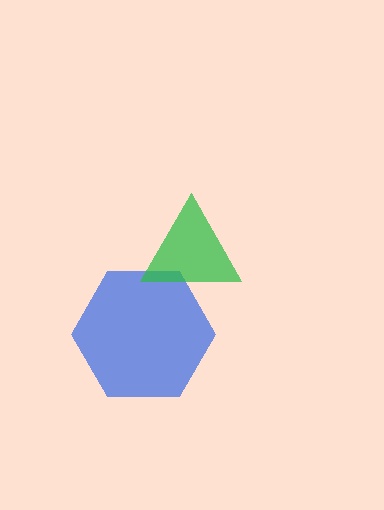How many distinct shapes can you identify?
There are 2 distinct shapes: a blue hexagon, a green triangle.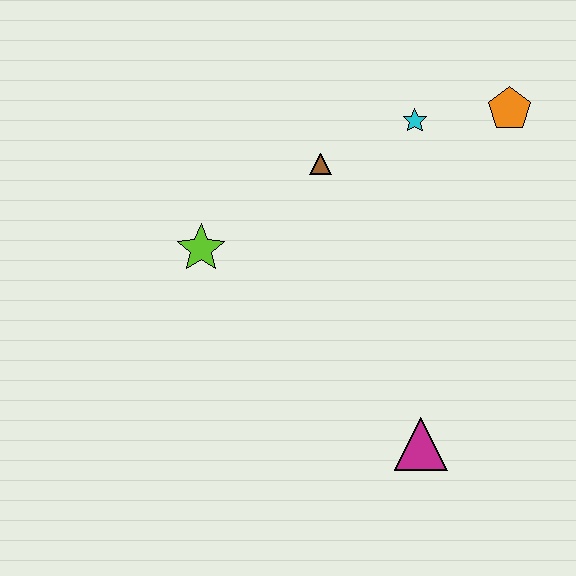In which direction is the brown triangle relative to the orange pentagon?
The brown triangle is to the left of the orange pentagon.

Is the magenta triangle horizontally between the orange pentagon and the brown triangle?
Yes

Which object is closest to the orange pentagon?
The cyan star is closest to the orange pentagon.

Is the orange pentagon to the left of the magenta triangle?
No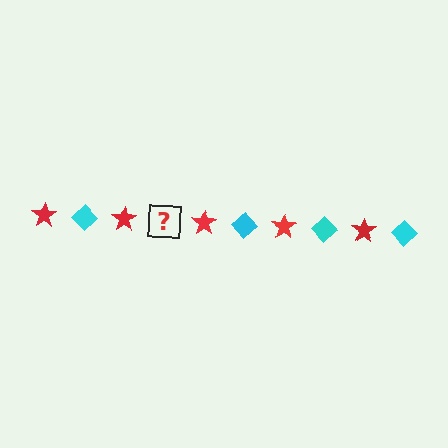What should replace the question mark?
The question mark should be replaced with a cyan diamond.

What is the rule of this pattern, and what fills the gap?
The rule is that the pattern alternates between red star and cyan diamond. The gap should be filled with a cyan diamond.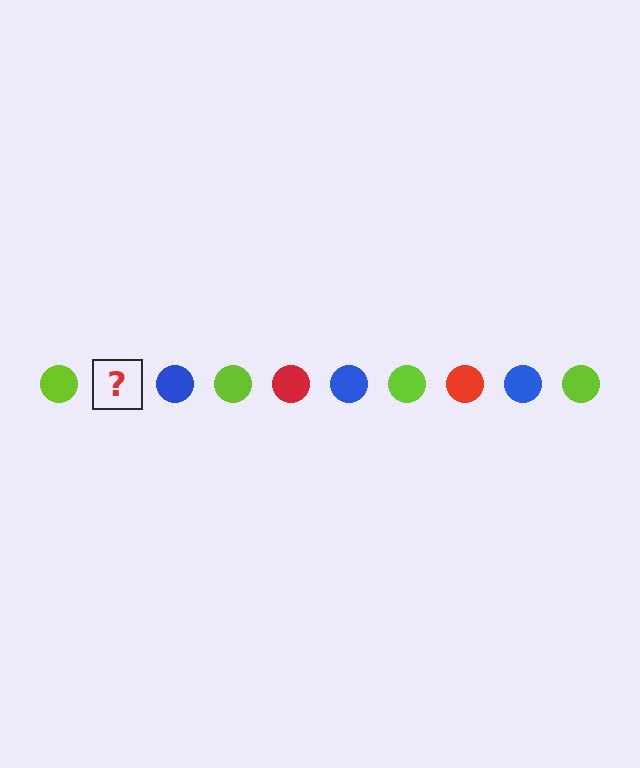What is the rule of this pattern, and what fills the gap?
The rule is that the pattern cycles through lime, red, blue circles. The gap should be filled with a red circle.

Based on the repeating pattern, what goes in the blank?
The blank should be a red circle.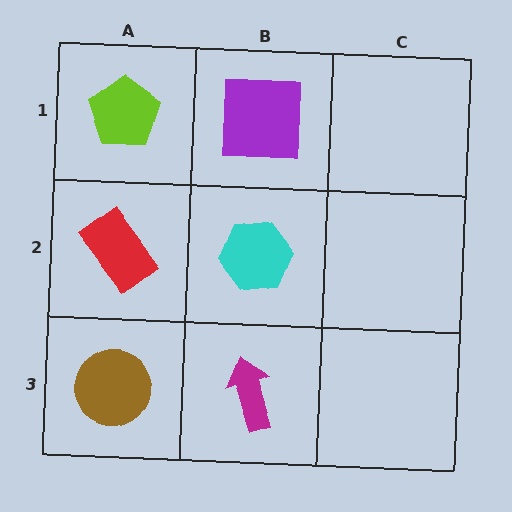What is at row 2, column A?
A red rectangle.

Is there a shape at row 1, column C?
No, that cell is empty.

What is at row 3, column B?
A magenta arrow.